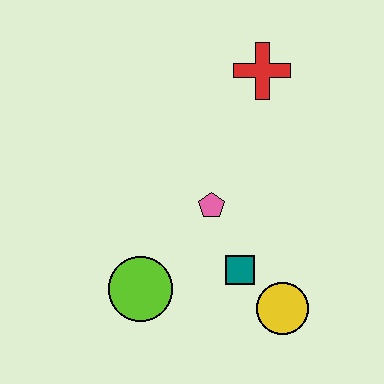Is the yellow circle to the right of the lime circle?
Yes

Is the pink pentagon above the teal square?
Yes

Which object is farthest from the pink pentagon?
The red cross is farthest from the pink pentagon.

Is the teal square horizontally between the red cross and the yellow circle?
No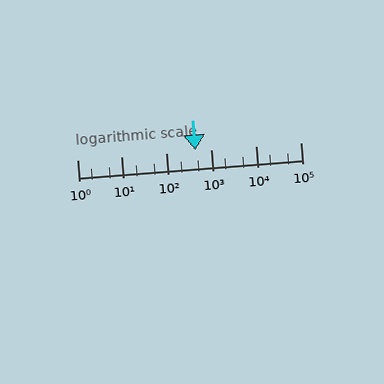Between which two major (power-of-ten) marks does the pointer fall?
The pointer is between 100 and 1000.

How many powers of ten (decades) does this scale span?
The scale spans 5 decades, from 1 to 100000.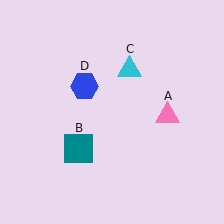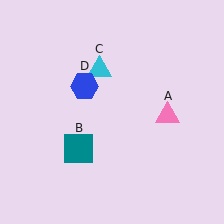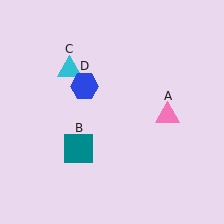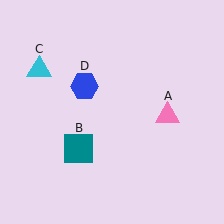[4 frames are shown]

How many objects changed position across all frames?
1 object changed position: cyan triangle (object C).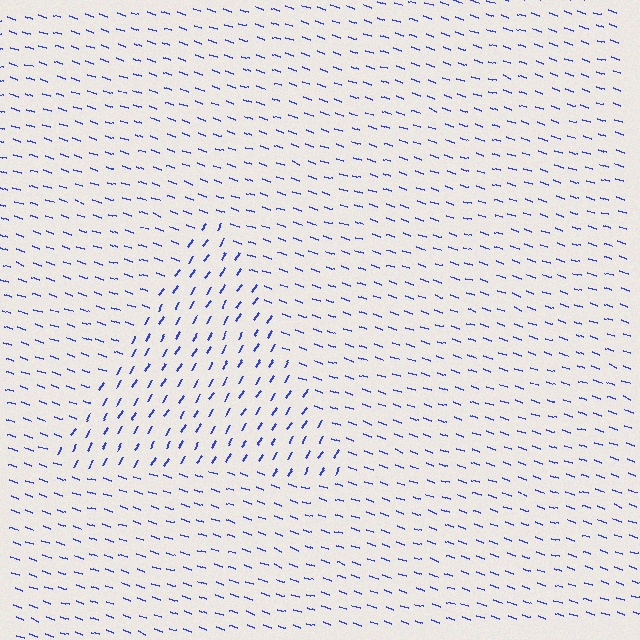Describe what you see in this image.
The image is filled with small blue line segments. A triangle region in the image has lines oriented differently from the surrounding lines, creating a visible texture boundary.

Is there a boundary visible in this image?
Yes, there is a texture boundary formed by a change in line orientation.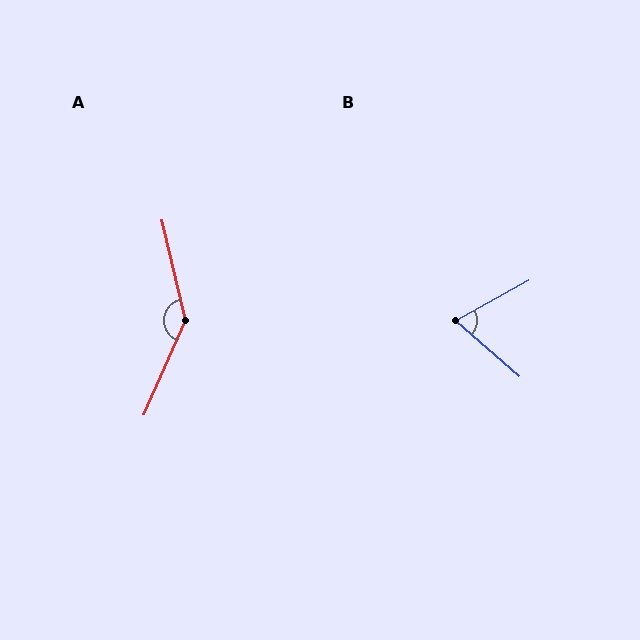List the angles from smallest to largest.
B (70°), A (143°).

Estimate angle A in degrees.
Approximately 143 degrees.